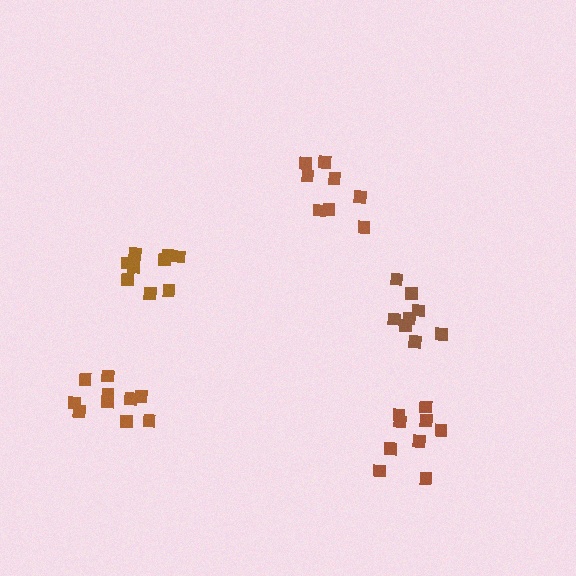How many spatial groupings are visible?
There are 5 spatial groupings.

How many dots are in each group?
Group 1: 9 dots, Group 2: 9 dots, Group 3: 8 dots, Group 4: 8 dots, Group 5: 10 dots (44 total).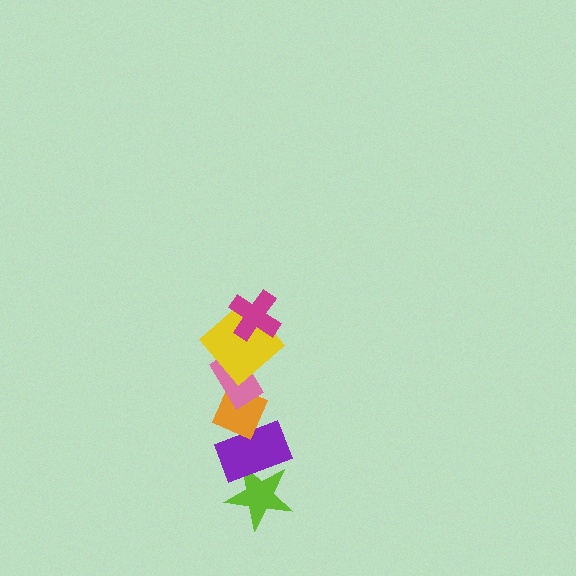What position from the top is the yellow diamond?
The yellow diamond is 2nd from the top.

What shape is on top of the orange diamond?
The pink rectangle is on top of the orange diamond.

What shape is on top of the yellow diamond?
The magenta cross is on top of the yellow diamond.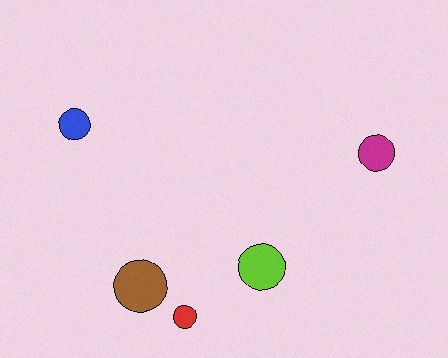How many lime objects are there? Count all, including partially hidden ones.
There is 1 lime object.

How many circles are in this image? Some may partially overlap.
There are 5 circles.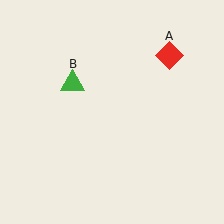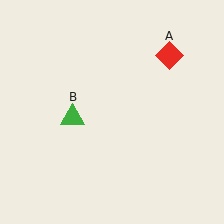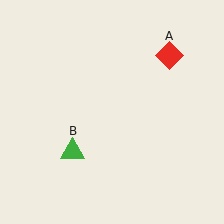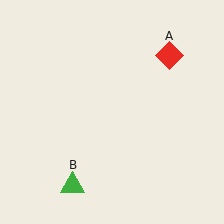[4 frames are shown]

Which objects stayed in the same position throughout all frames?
Red diamond (object A) remained stationary.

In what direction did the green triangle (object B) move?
The green triangle (object B) moved down.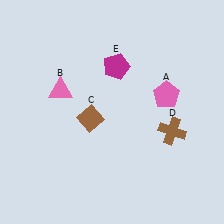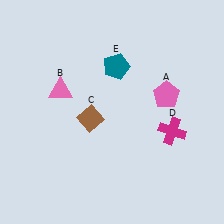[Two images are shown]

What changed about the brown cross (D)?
In Image 1, D is brown. In Image 2, it changed to magenta.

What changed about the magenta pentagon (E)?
In Image 1, E is magenta. In Image 2, it changed to teal.